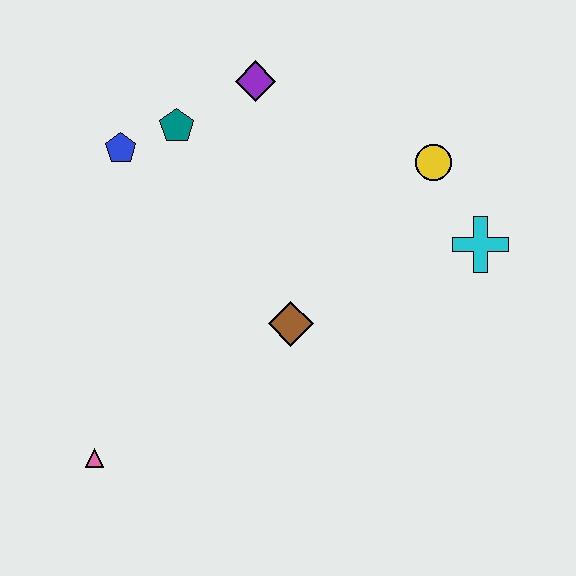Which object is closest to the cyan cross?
The yellow circle is closest to the cyan cross.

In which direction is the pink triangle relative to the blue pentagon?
The pink triangle is below the blue pentagon.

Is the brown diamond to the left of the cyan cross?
Yes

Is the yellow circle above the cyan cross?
Yes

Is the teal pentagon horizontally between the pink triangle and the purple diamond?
Yes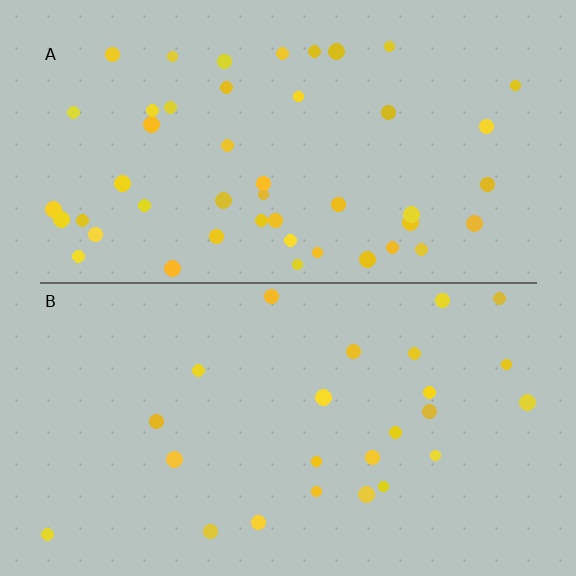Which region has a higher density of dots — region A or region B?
A (the top).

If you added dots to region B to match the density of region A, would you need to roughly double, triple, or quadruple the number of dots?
Approximately double.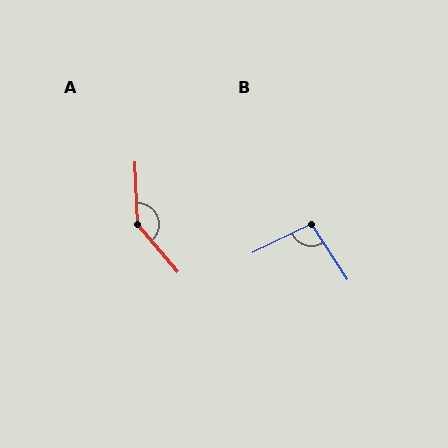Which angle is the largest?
A, at approximately 142 degrees.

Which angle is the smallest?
B, at approximately 97 degrees.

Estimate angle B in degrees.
Approximately 97 degrees.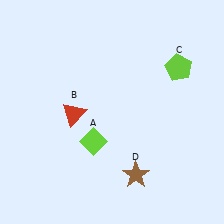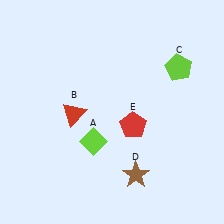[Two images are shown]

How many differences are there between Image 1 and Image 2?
There is 1 difference between the two images.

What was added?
A red pentagon (E) was added in Image 2.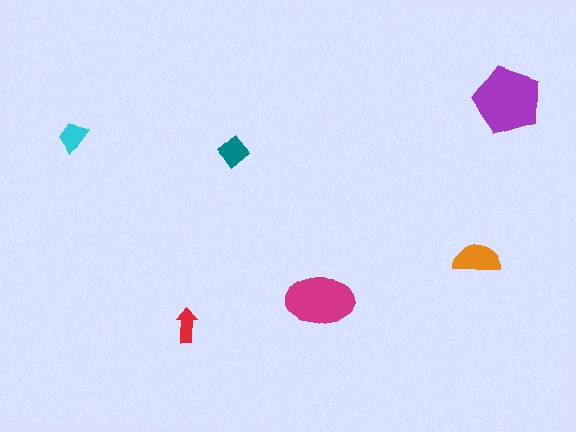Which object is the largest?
The purple pentagon.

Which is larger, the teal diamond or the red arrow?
The teal diamond.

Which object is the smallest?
The red arrow.